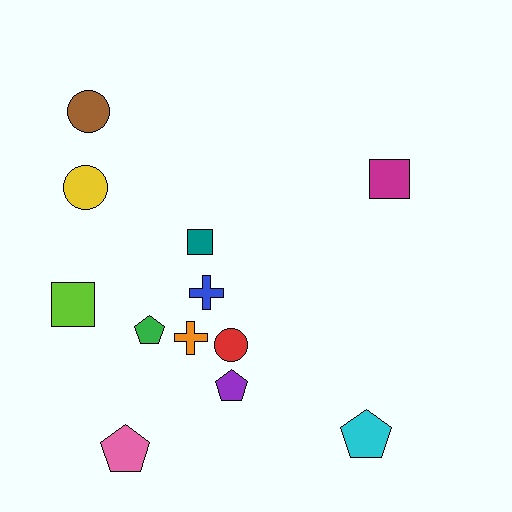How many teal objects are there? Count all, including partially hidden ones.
There is 1 teal object.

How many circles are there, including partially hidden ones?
There are 3 circles.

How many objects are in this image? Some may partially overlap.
There are 12 objects.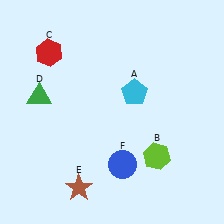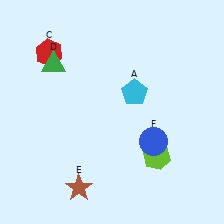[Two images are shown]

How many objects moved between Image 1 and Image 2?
2 objects moved between the two images.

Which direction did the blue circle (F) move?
The blue circle (F) moved right.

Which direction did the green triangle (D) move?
The green triangle (D) moved up.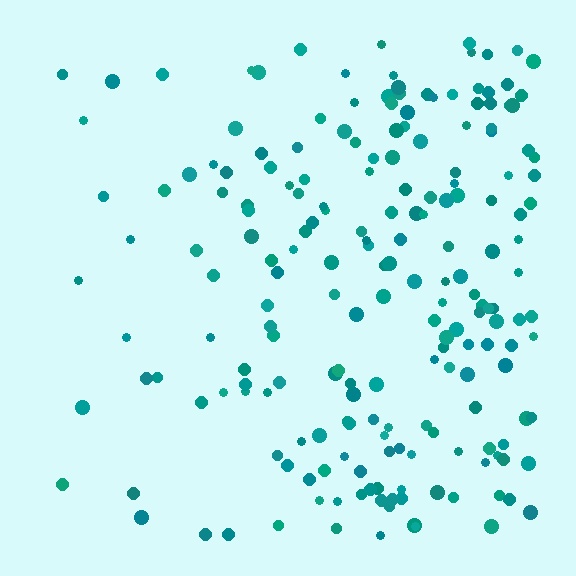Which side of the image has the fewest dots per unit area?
The left.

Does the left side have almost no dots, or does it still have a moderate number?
Still a moderate number, just noticeably fewer than the right.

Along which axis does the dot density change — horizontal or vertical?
Horizontal.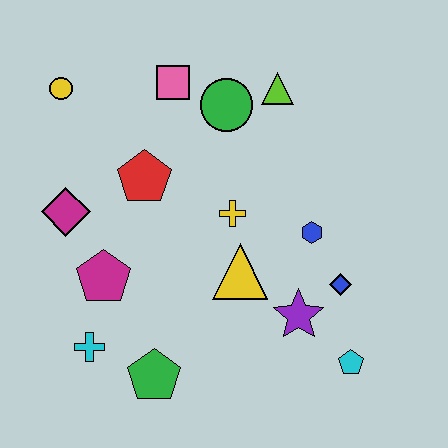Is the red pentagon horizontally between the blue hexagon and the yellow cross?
No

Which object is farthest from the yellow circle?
The cyan pentagon is farthest from the yellow circle.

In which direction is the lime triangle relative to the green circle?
The lime triangle is to the right of the green circle.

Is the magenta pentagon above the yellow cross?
No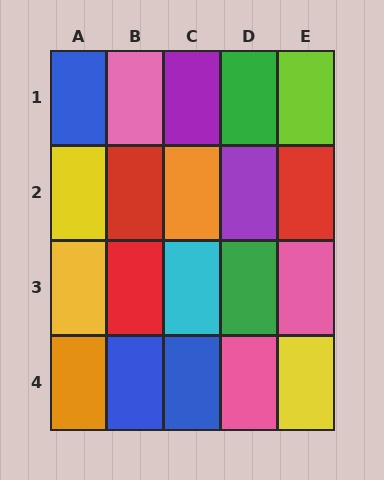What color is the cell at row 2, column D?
Purple.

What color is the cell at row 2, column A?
Yellow.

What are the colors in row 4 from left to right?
Orange, blue, blue, pink, yellow.